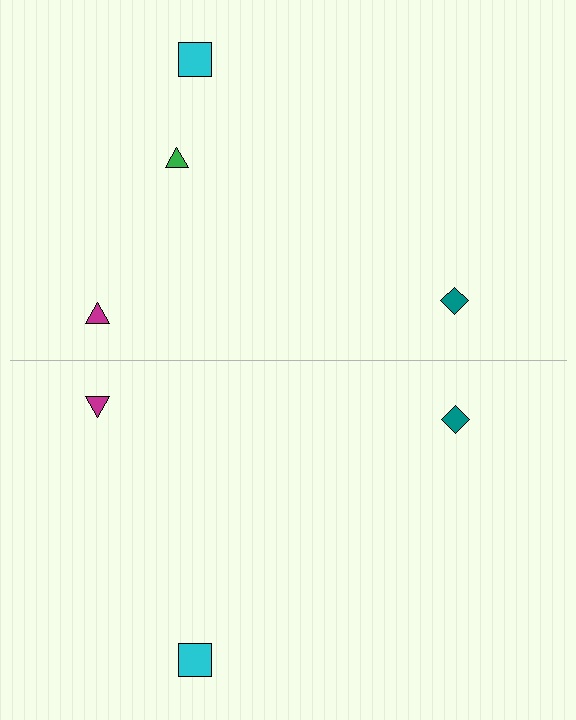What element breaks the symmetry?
A green triangle is missing from the bottom side.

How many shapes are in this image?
There are 7 shapes in this image.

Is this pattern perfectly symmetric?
No, the pattern is not perfectly symmetric. A green triangle is missing from the bottom side.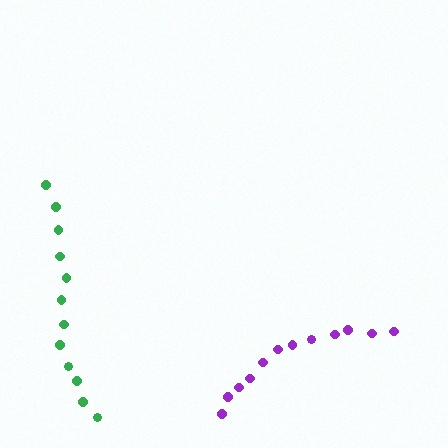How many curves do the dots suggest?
There are 2 distinct paths.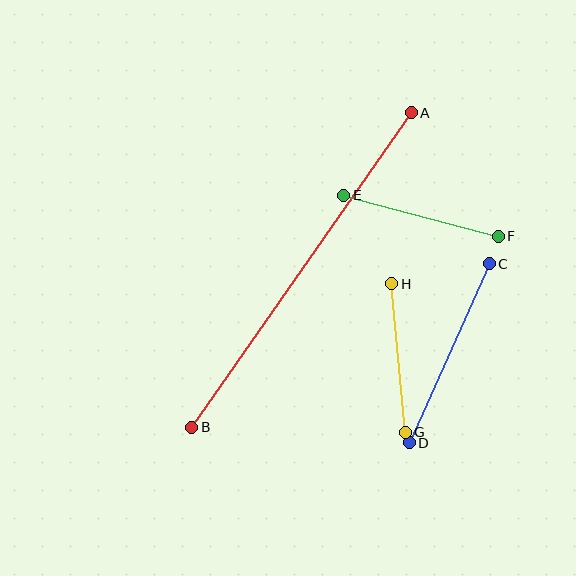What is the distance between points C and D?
The distance is approximately 196 pixels.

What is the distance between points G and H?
The distance is approximately 149 pixels.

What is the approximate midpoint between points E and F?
The midpoint is at approximately (421, 216) pixels.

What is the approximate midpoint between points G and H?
The midpoint is at approximately (399, 358) pixels.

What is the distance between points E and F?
The distance is approximately 160 pixels.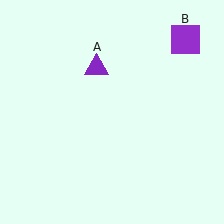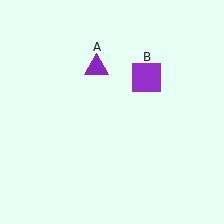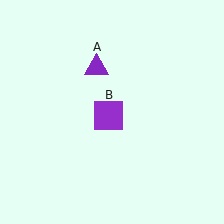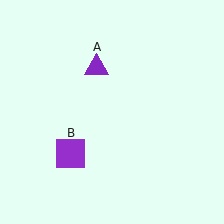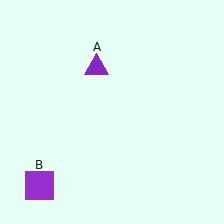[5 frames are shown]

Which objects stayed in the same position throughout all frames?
Purple triangle (object A) remained stationary.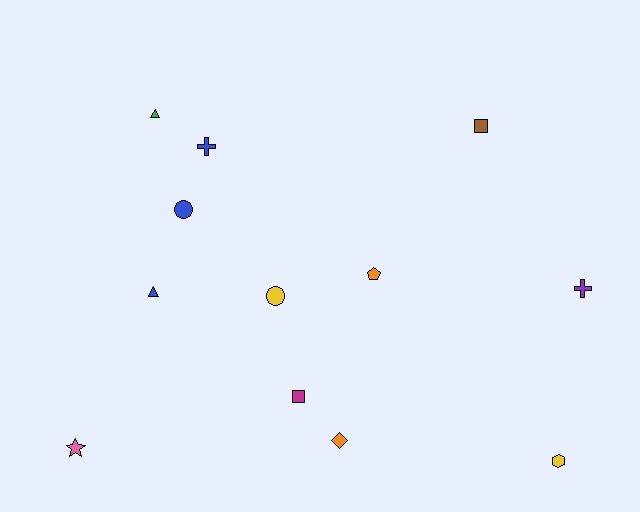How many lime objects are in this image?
There are no lime objects.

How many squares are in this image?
There are 2 squares.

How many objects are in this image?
There are 12 objects.